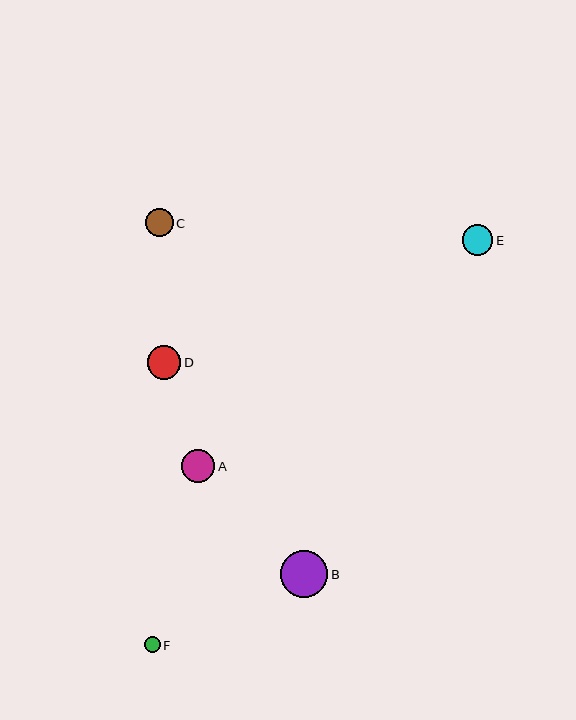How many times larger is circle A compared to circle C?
Circle A is approximately 1.2 times the size of circle C.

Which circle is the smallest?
Circle F is the smallest with a size of approximately 16 pixels.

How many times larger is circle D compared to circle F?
Circle D is approximately 2.1 times the size of circle F.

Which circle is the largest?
Circle B is the largest with a size of approximately 47 pixels.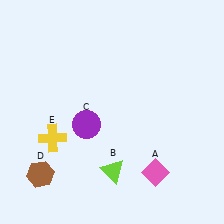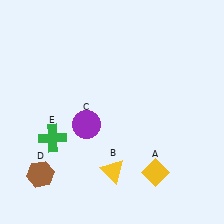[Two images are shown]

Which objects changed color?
A changed from pink to yellow. B changed from lime to yellow. E changed from yellow to green.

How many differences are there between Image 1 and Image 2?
There are 3 differences between the two images.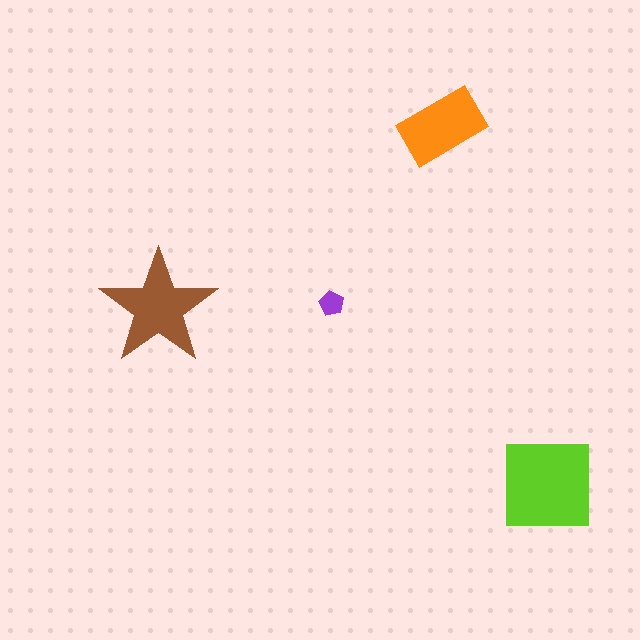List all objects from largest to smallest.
The lime square, the brown star, the orange rectangle, the purple pentagon.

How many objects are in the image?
There are 4 objects in the image.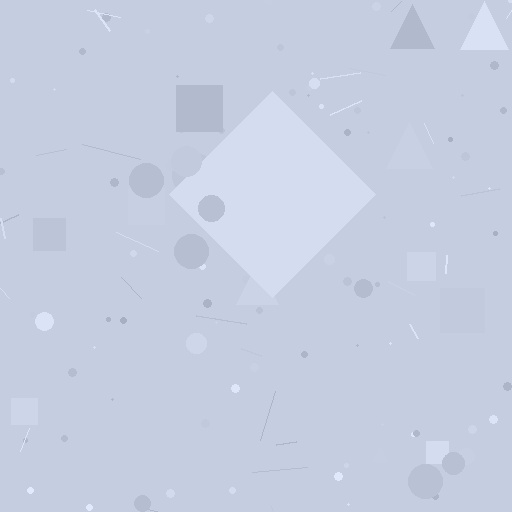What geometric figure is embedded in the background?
A diamond is embedded in the background.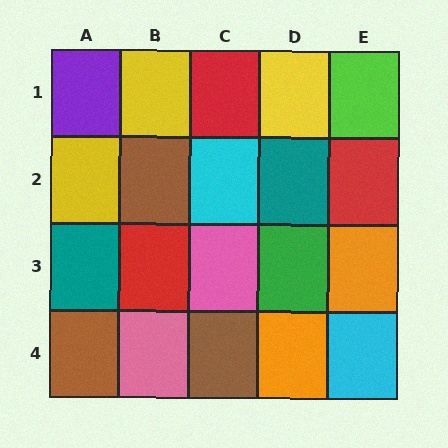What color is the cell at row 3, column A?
Teal.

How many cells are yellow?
3 cells are yellow.